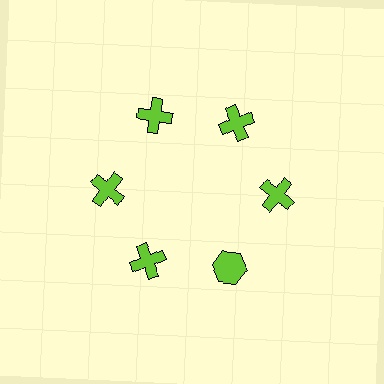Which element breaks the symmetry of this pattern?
The lime hexagon at roughly the 5 o'clock position breaks the symmetry. All other shapes are lime crosses.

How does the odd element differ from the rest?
It has a different shape: hexagon instead of cross.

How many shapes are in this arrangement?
There are 6 shapes arranged in a ring pattern.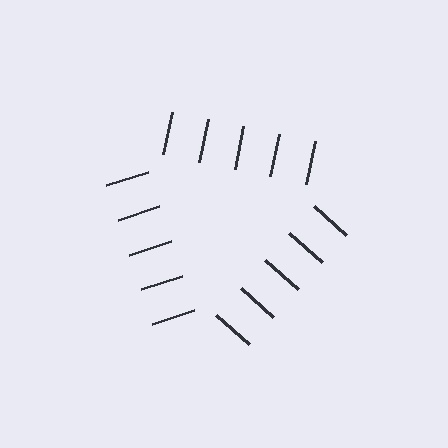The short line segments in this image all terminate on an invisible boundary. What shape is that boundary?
An illusory triangle — the line segments terminate on its edges but no continuous stroke is drawn.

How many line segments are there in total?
15 — 5 along each of the 3 edges.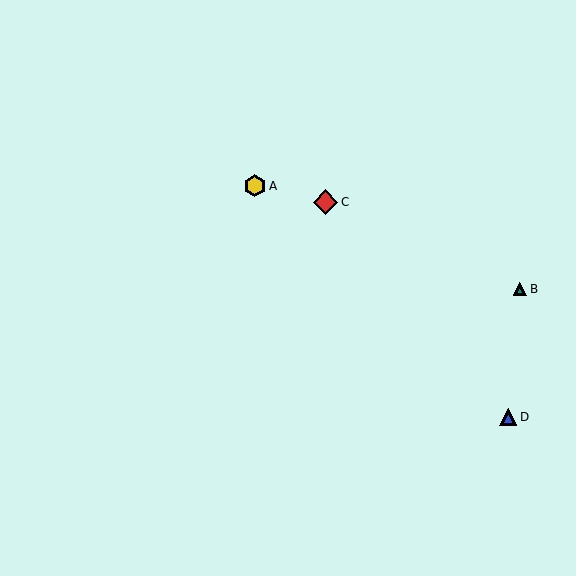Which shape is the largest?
The red diamond (labeled C) is the largest.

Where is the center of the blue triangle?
The center of the blue triangle is at (508, 417).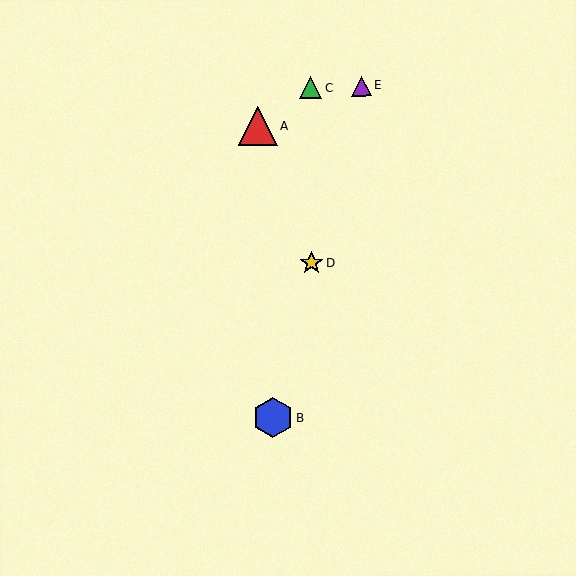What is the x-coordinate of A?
Object A is at x≈258.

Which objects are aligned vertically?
Objects C, D are aligned vertically.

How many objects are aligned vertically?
2 objects (C, D) are aligned vertically.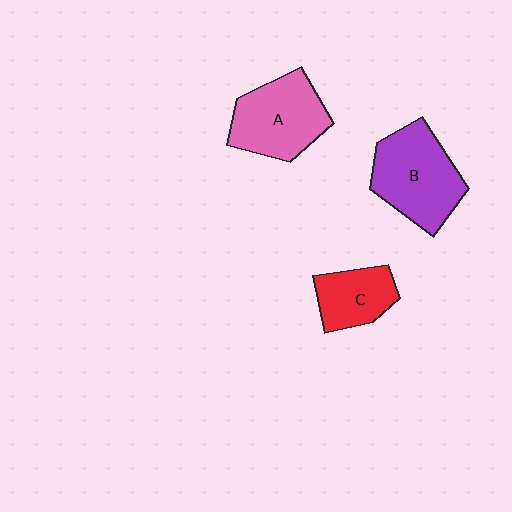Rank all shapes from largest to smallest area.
From largest to smallest: B (purple), A (pink), C (red).